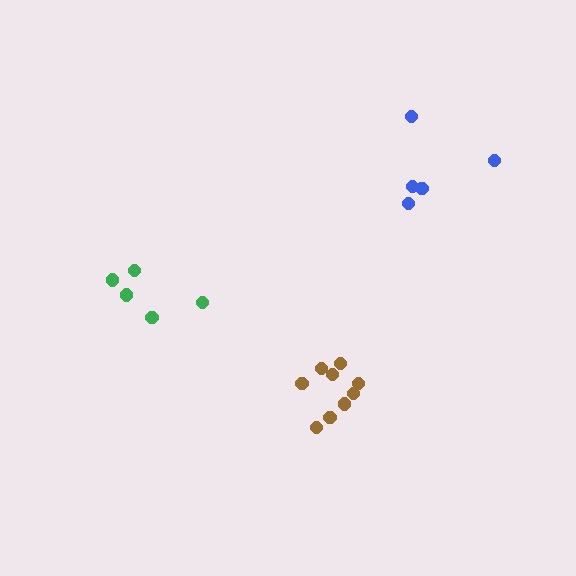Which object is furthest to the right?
The blue cluster is rightmost.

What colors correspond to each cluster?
The clusters are colored: green, brown, blue.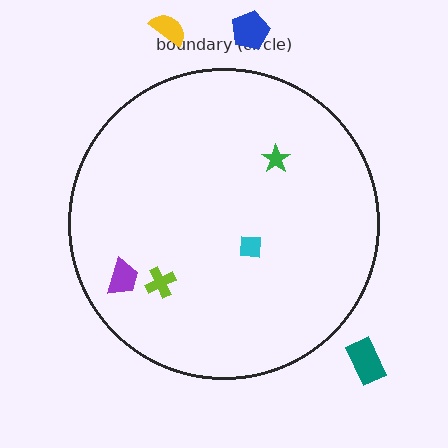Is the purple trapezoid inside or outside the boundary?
Inside.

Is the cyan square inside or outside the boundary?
Inside.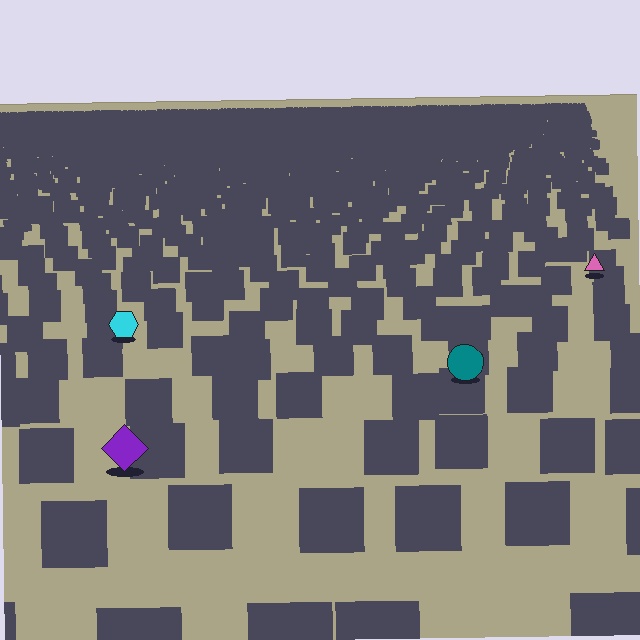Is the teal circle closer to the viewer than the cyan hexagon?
Yes. The teal circle is closer — you can tell from the texture gradient: the ground texture is coarser near it.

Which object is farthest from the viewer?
The pink triangle is farthest from the viewer. It appears smaller and the ground texture around it is denser.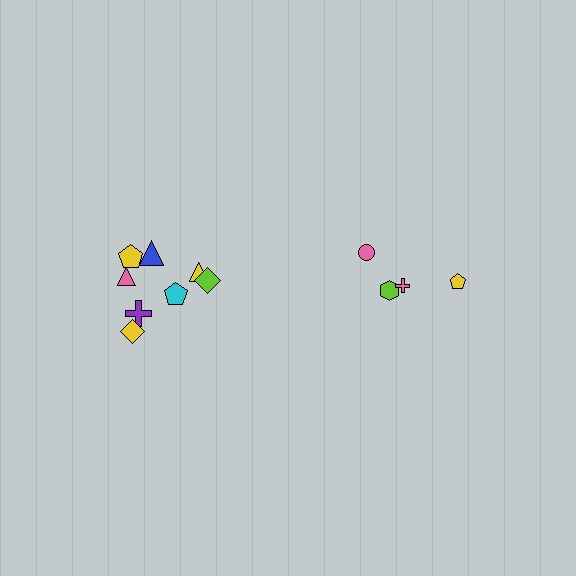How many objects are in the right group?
There are 4 objects.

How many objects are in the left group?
There are 8 objects.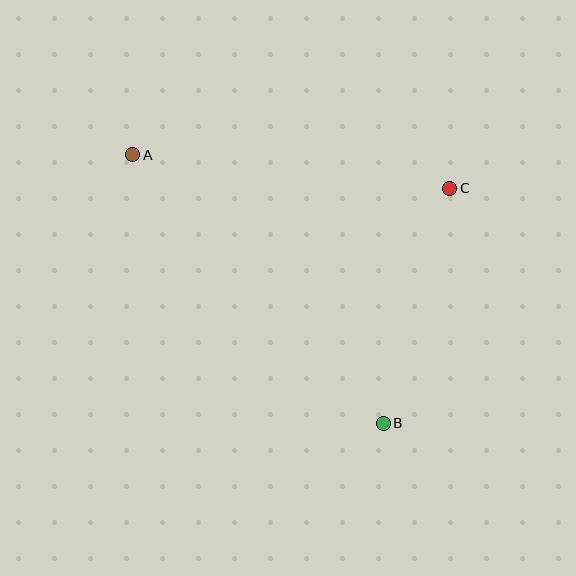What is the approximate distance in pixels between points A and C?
The distance between A and C is approximately 319 pixels.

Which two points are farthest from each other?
Points A and B are farthest from each other.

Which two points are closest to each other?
Points B and C are closest to each other.